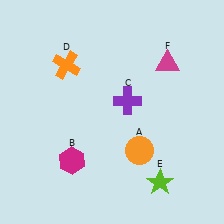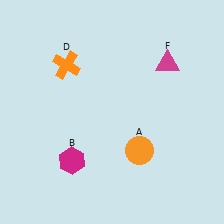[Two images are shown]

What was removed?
The lime star (E), the purple cross (C) were removed in Image 2.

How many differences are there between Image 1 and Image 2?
There are 2 differences between the two images.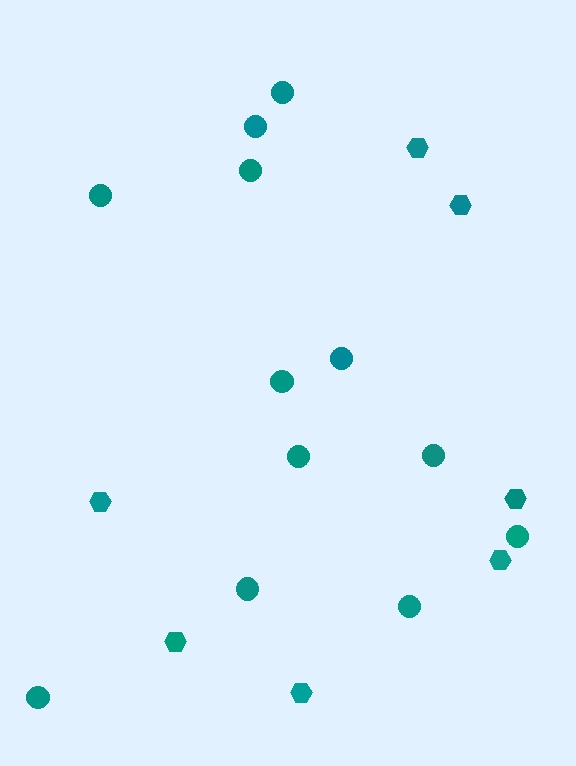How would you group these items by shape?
There are 2 groups: one group of circles (12) and one group of hexagons (7).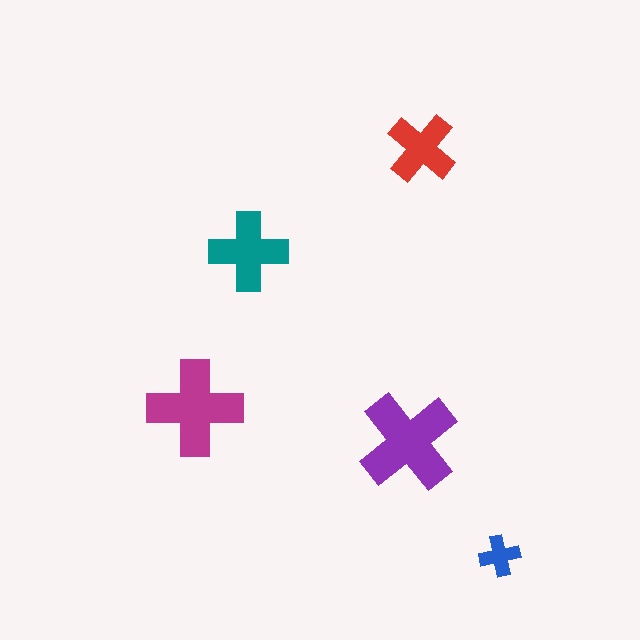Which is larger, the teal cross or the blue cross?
The teal one.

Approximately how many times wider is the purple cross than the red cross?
About 1.5 times wider.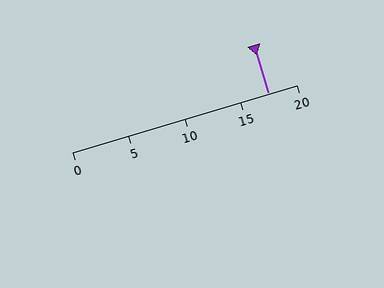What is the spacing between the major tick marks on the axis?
The major ticks are spaced 5 apart.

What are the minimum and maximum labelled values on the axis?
The axis runs from 0 to 20.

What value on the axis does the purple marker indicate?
The marker indicates approximately 17.5.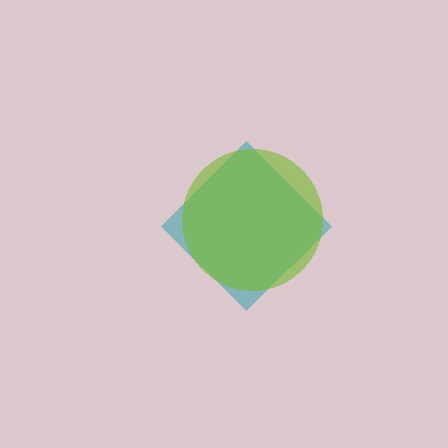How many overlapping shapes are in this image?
There are 2 overlapping shapes in the image.